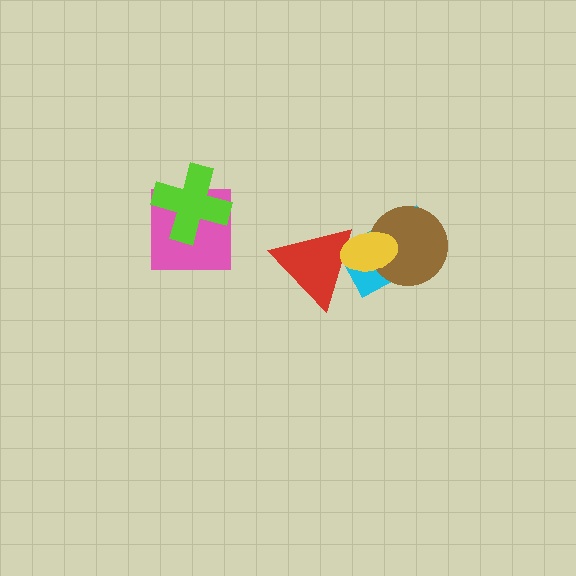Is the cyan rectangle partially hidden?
Yes, it is partially covered by another shape.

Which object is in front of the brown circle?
The yellow ellipse is in front of the brown circle.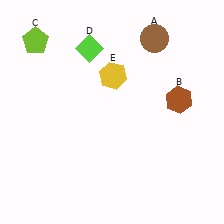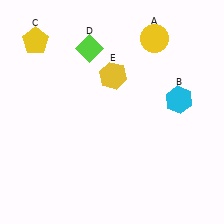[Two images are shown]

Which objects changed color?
A changed from brown to yellow. B changed from brown to cyan. C changed from lime to yellow.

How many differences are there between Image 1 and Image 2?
There are 3 differences between the two images.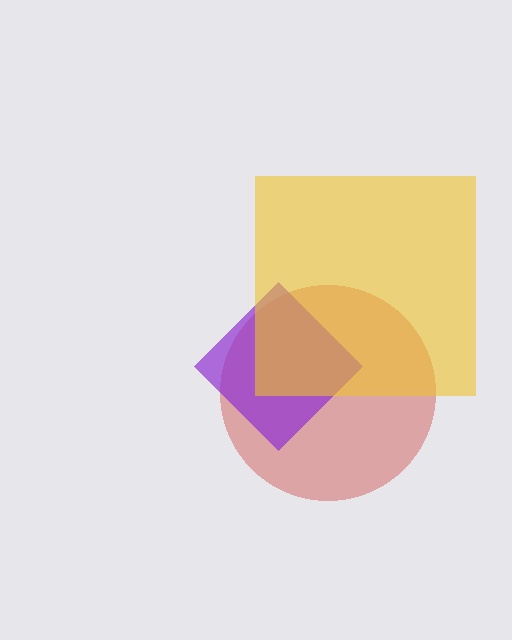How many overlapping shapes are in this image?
There are 3 overlapping shapes in the image.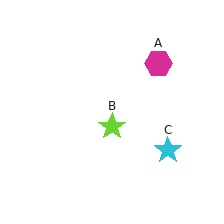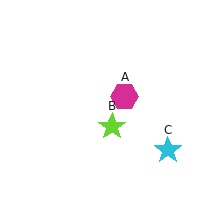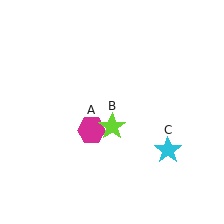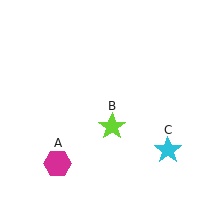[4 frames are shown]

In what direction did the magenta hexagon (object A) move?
The magenta hexagon (object A) moved down and to the left.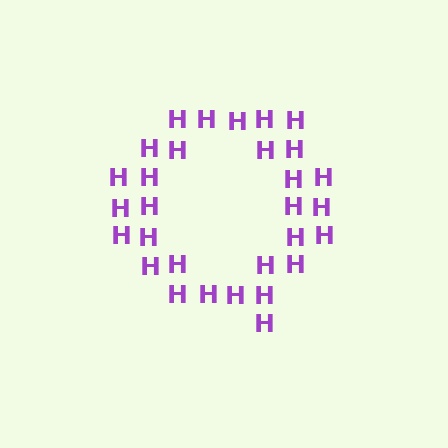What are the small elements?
The small elements are letter H's.